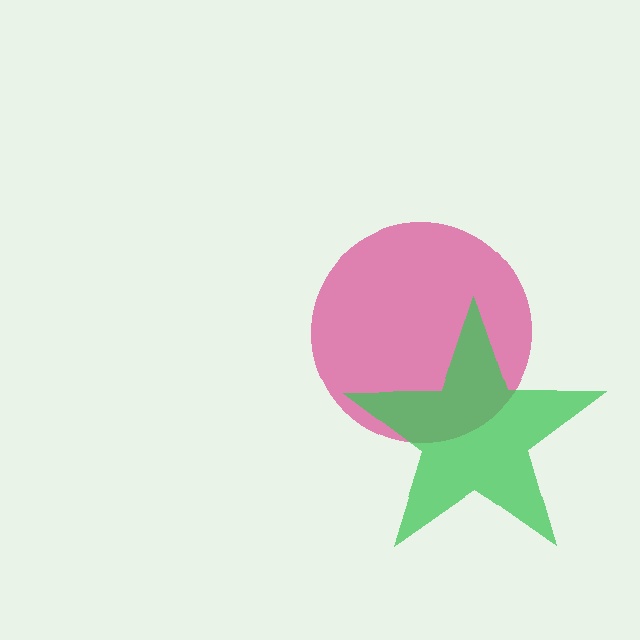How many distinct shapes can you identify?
There are 2 distinct shapes: a magenta circle, a green star.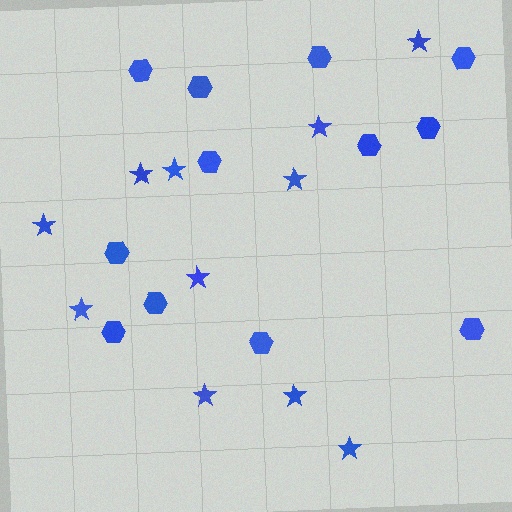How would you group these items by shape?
There are 2 groups: one group of stars (11) and one group of hexagons (12).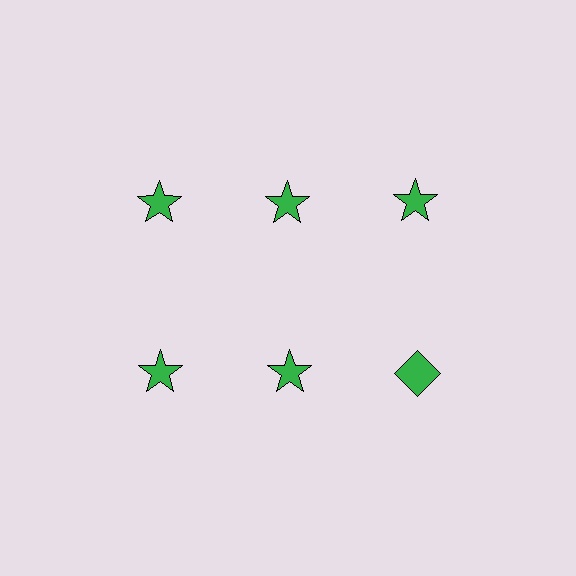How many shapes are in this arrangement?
There are 6 shapes arranged in a grid pattern.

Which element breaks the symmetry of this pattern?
The green diamond in the second row, center column breaks the symmetry. All other shapes are green stars.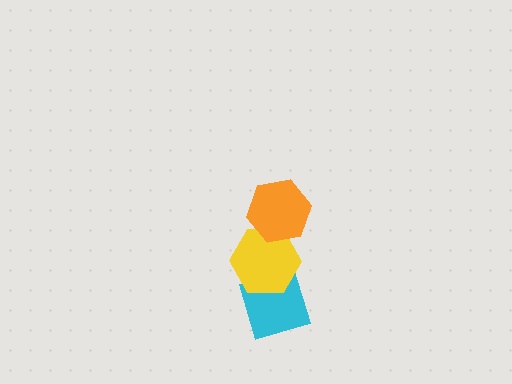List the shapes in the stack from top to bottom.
From top to bottom: the orange hexagon, the yellow hexagon, the cyan diamond.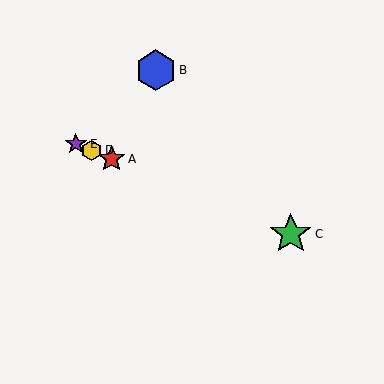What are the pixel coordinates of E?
Object E is at (76, 144).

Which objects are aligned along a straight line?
Objects A, C, D, E are aligned along a straight line.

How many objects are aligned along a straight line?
4 objects (A, C, D, E) are aligned along a straight line.